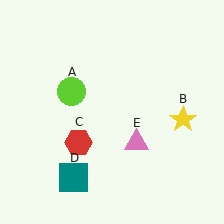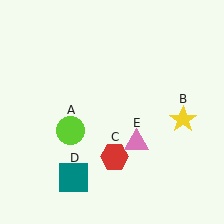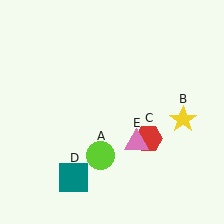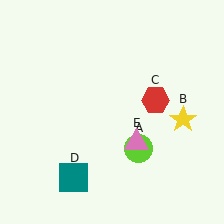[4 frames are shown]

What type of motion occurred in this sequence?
The lime circle (object A), red hexagon (object C) rotated counterclockwise around the center of the scene.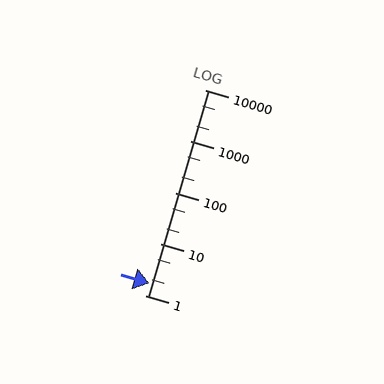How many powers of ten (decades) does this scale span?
The scale spans 4 decades, from 1 to 10000.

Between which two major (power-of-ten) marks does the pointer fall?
The pointer is between 1 and 10.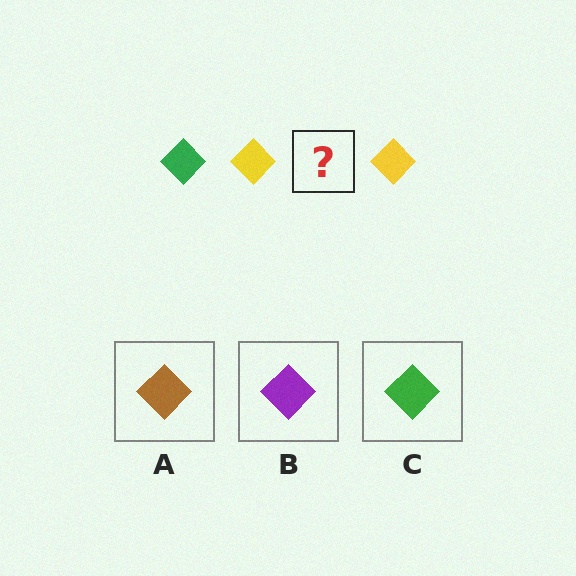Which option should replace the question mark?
Option C.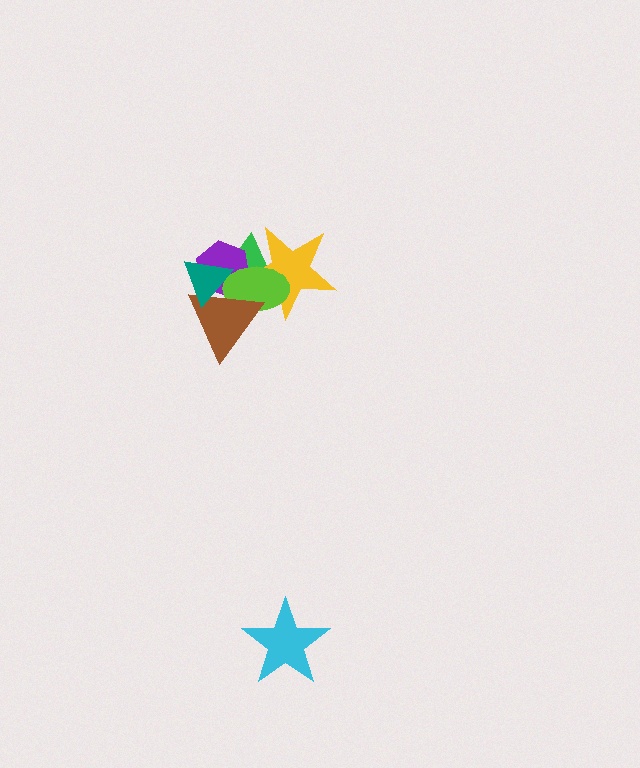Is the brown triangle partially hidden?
Yes, it is partially covered by another shape.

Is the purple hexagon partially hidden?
Yes, it is partially covered by another shape.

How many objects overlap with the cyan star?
0 objects overlap with the cyan star.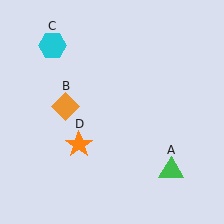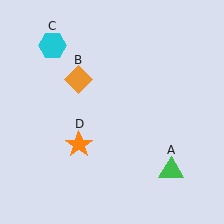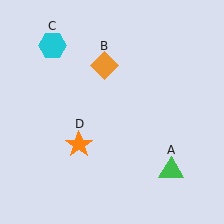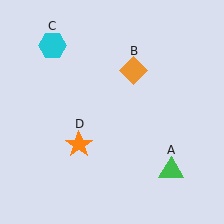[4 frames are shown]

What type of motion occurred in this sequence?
The orange diamond (object B) rotated clockwise around the center of the scene.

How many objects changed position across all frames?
1 object changed position: orange diamond (object B).